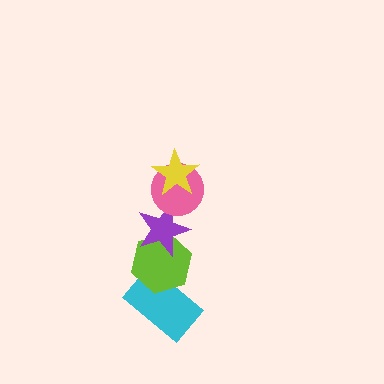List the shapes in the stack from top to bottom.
From top to bottom: the yellow star, the pink circle, the purple star, the lime hexagon, the cyan rectangle.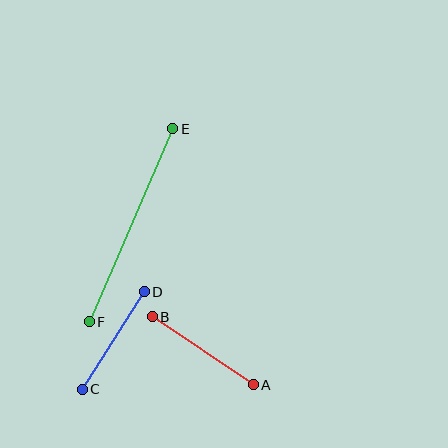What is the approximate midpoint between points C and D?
The midpoint is at approximately (113, 341) pixels.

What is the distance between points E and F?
The distance is approximately 210 pixels.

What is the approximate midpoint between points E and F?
The midpoint is at approximately (131, 225) pixels.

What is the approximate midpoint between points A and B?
The midpoint is at approximately (203, 351) pixels.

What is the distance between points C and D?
The distance is approximately 116 pixels.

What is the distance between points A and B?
The distance is approximately 121 pixels.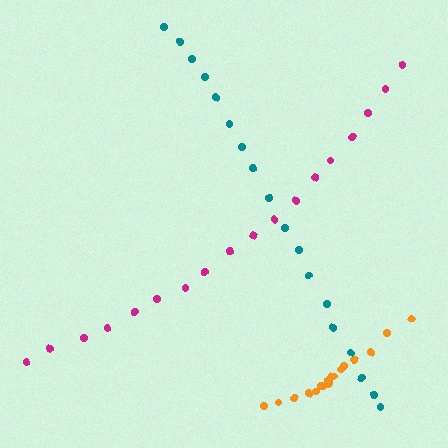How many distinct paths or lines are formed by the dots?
There are 3 distinct paths.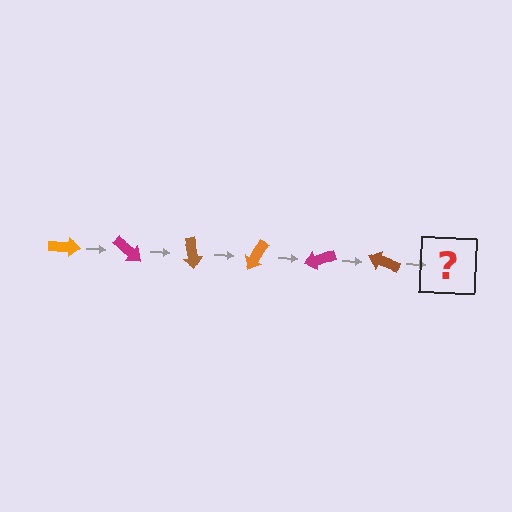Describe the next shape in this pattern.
It should be an orange arrow, rotated 240 degrees from the start.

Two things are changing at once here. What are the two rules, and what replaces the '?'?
The two rules are that it rotates 40 degrees each step and the color cycles through orange, magenta, and brown. The '?' should be an orange arrow, rotated 240 degrees from the start.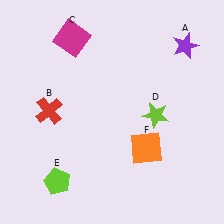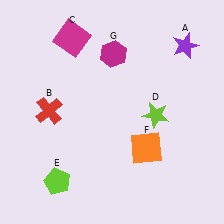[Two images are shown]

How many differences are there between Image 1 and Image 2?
There is 1 difference between the two images.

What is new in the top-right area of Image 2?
A magenta hexagon (G) was added in the top-right area of Image 2.